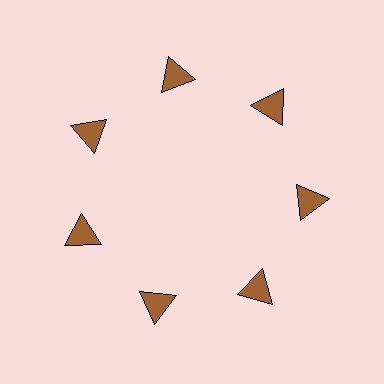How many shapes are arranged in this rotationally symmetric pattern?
There are 7 shapes, arranged in 7 groups of 1.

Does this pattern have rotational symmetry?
Yes, this pattern has 7-fold rotational symmetry. It looks the same after rotating 51 degrees around the center.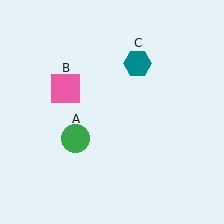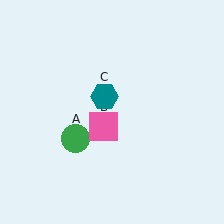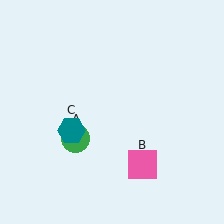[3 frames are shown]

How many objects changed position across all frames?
2 objects changed position: pink square (object B), teal hexagon (object C).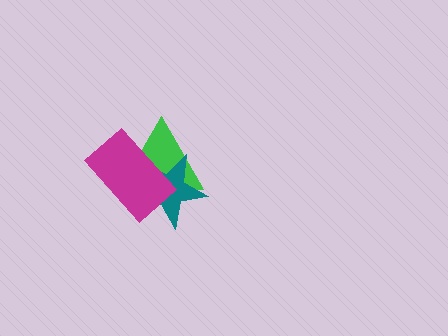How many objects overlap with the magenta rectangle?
2 objects overlap with the magenta rectangle.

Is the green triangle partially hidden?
Yes, it is partially covered by another shape.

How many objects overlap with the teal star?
2 objects overlap with the teal star.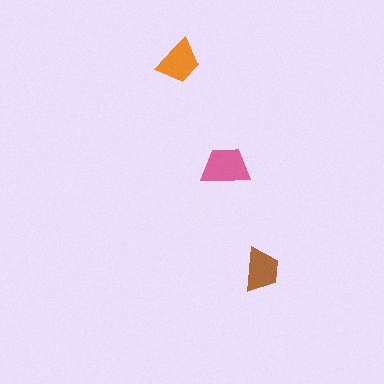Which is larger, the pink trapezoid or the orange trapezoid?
The pink one.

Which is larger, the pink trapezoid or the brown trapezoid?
The pink one.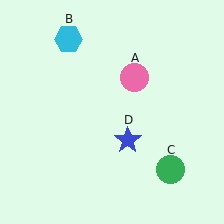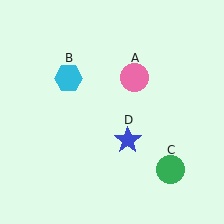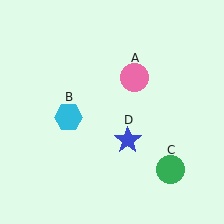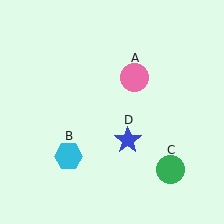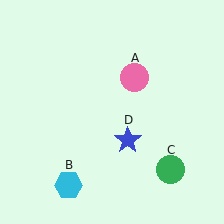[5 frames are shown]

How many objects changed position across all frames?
1 object changed position: cyan hexagon (object B).